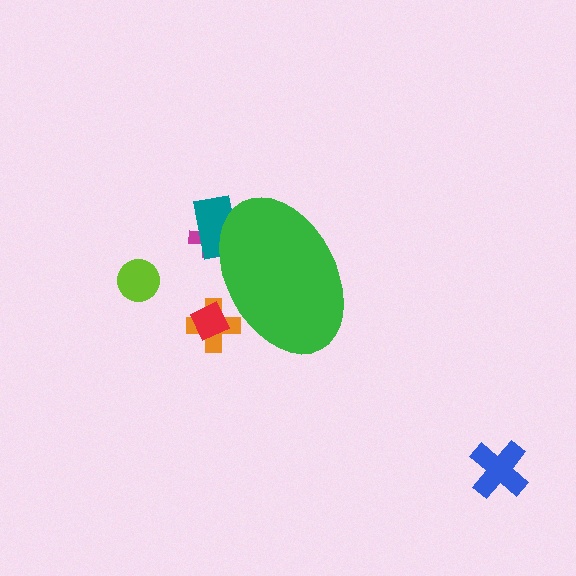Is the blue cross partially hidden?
No, the blue cross is fully visible.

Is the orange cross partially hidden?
Yes, the orange cross is partially hidden behind the green ellipse.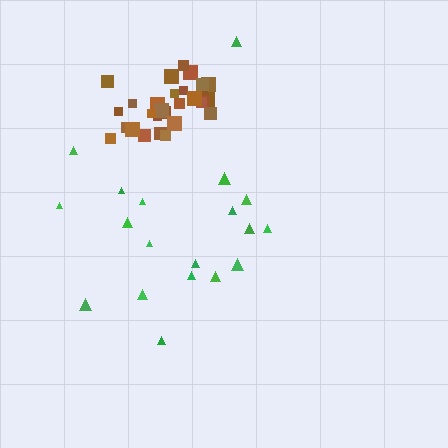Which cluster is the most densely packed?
Brown.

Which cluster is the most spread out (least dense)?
Green.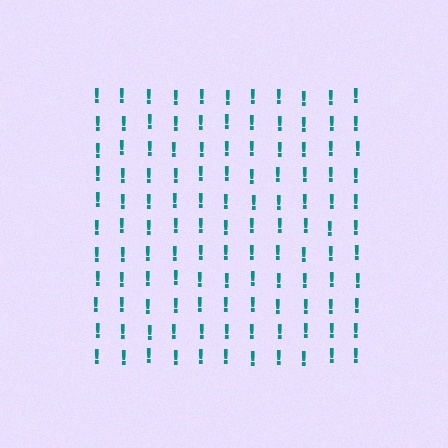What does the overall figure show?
The overall figure shows a square.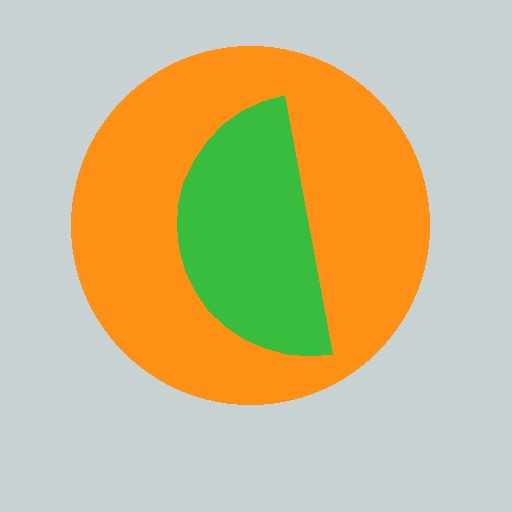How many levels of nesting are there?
2.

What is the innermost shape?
The green semicircle.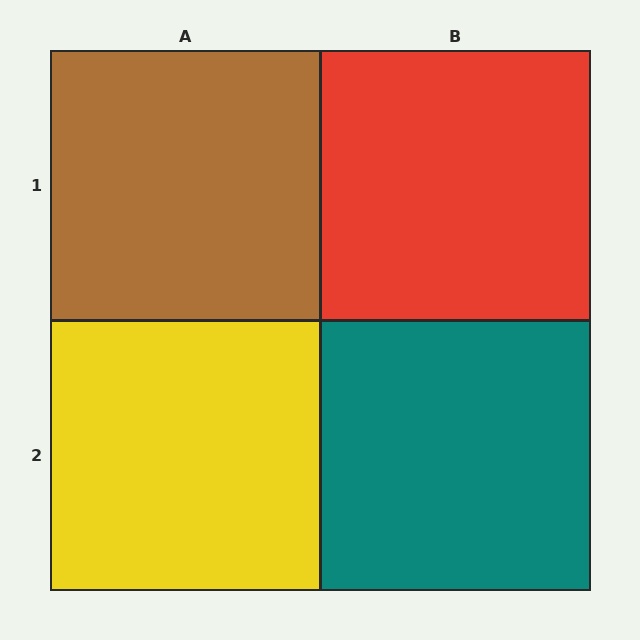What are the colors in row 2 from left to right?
Yellow, teal.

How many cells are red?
1 cell is red.